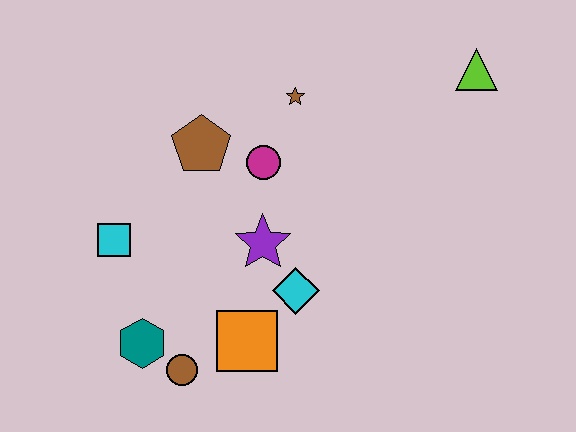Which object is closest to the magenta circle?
The brown pentagon is closest to the magenta circle.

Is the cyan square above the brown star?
No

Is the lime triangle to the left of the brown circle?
No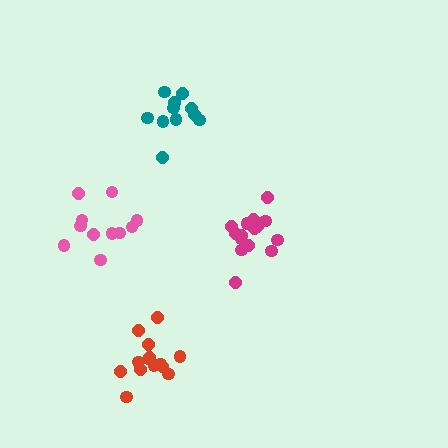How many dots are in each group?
Group 1: 14 dots, Group 2: 15 dots, Group 3: 11 dots, Group 4: 11 dots (51 total).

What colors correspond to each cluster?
The clusters are colored: red, magenta, pink, teal.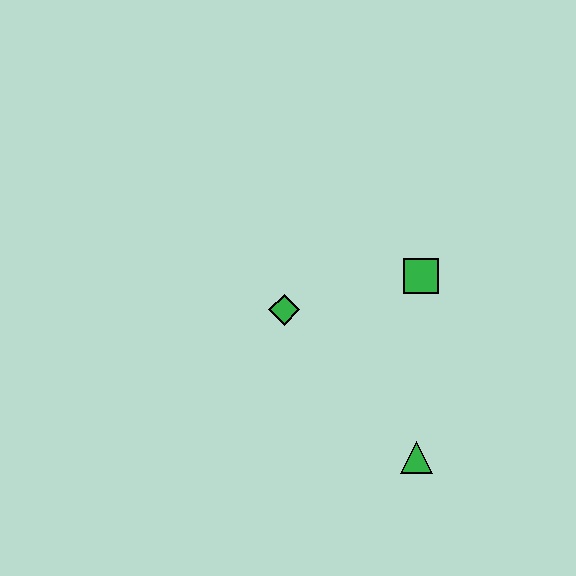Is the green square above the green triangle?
Yes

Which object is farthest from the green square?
The green triangle is farthest from the green square.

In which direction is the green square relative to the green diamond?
The green square is to the right of the green diamond.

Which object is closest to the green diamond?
The green square is closest to the green diamond.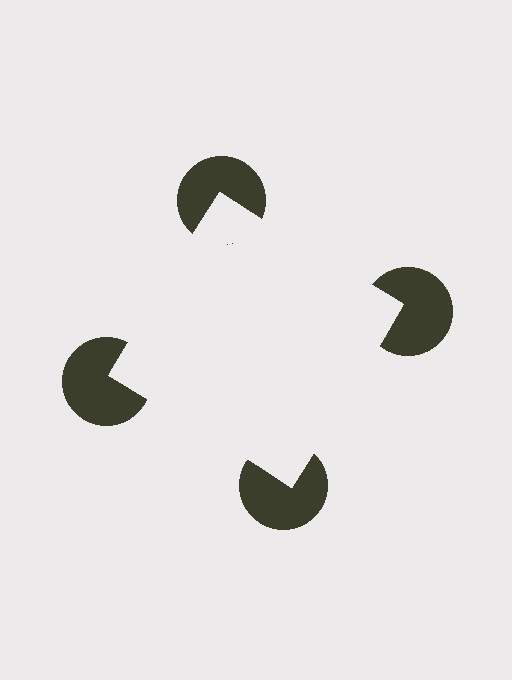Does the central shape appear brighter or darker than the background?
It typically appears slightly brighter than the background, even though no actual brightness change is drawn.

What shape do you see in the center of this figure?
An illusory square — its edges are inferred from the aligned wedge cuts in the pac-man discs, not physically drawn.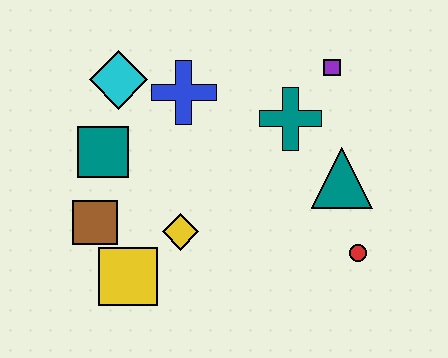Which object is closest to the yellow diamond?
The yellow square is closest to the yellow diamond.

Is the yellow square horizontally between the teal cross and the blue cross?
No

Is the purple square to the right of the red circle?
No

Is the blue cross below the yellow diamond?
No